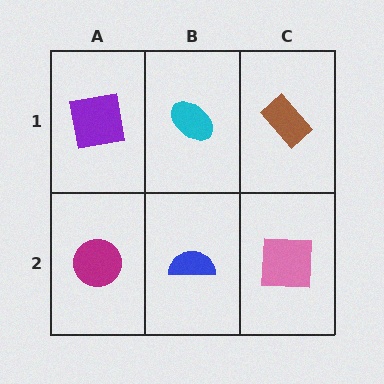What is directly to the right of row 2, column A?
A blue semicircle.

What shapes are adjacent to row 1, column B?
A blue semicircle (row 2, column B), a purple square (row 1, column A), a brown rectangle (row 1, column C).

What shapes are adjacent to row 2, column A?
A purple square (row 1, column A), a blue semicircle (row 2, column B).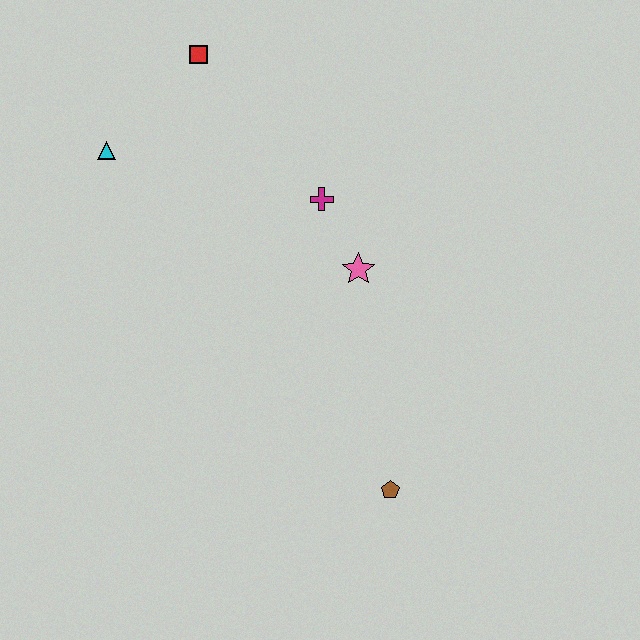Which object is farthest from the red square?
The brown pentagon is farthest from the red square.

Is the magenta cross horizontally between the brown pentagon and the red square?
Yes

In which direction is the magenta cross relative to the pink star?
The magenta cross is above the pink star.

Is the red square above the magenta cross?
Yes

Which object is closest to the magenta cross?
The pink star is closest to the magenta cross.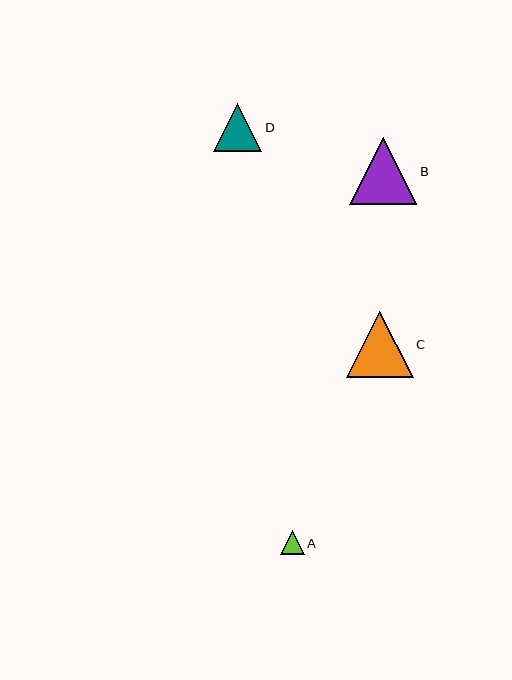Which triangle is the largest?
Triangle B is the largest with a size of approximately 67 pixels.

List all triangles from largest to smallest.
From largest to smallest: B, C, D, A.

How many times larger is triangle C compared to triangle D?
Triangle C is approximately 1.4 times the size of triangle D.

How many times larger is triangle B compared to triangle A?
Triangle B is approximately 2.8 times the size of triangle A.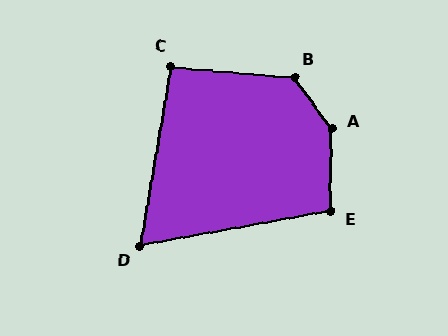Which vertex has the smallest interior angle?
D, at approximately 70 degrees.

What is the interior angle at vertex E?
Approximately 102 degrees (obtuse).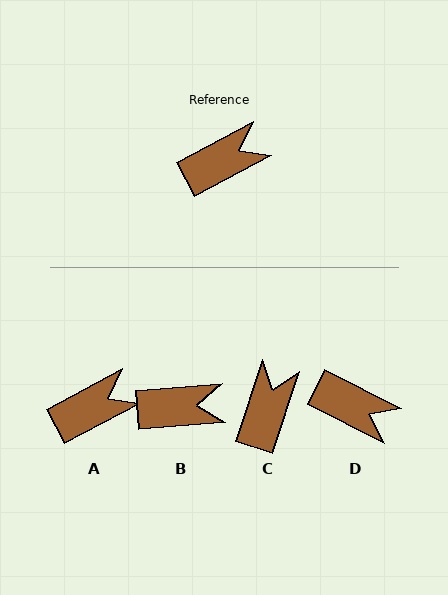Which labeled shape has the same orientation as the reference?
A.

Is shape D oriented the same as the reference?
No, it is off by about 55 degrees.